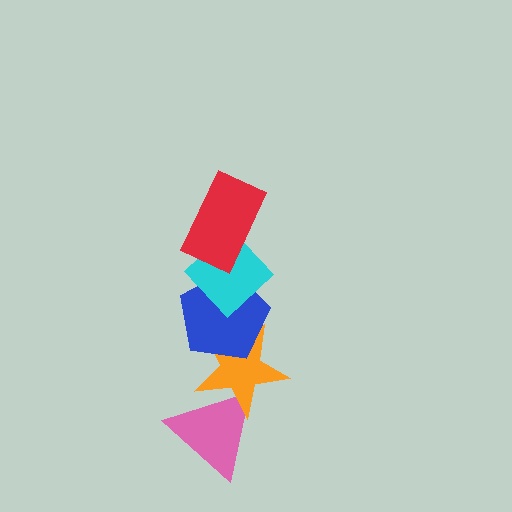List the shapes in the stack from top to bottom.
From top to bottom: the red rectangle, the cyan diamond, the blue pentagon, the orange star, the pink triangle.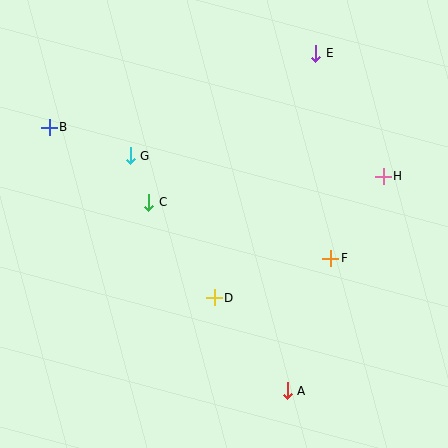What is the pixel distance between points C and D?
The distance between C and D is 116 pixels.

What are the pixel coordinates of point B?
Point B is at (49, 127).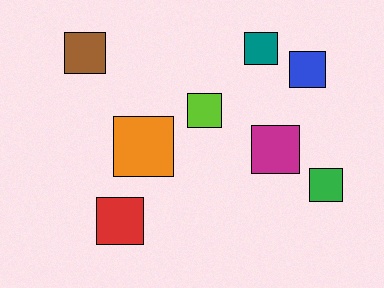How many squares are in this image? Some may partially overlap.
There are 8 squares.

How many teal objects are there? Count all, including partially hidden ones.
There is 1 teal object.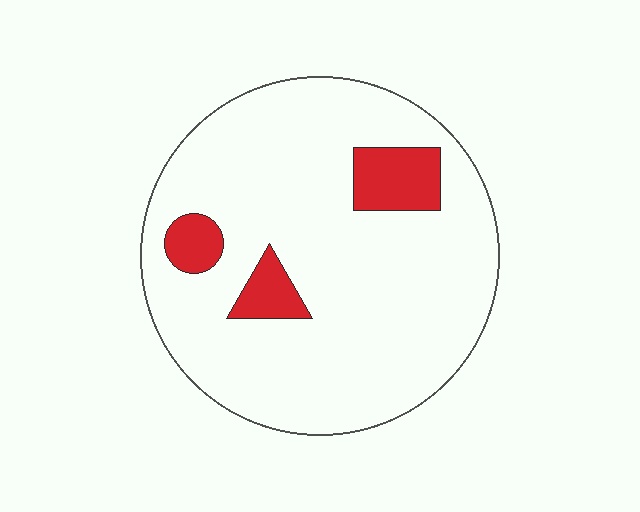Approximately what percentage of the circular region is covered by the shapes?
Approximately 10%.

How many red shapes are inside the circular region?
3.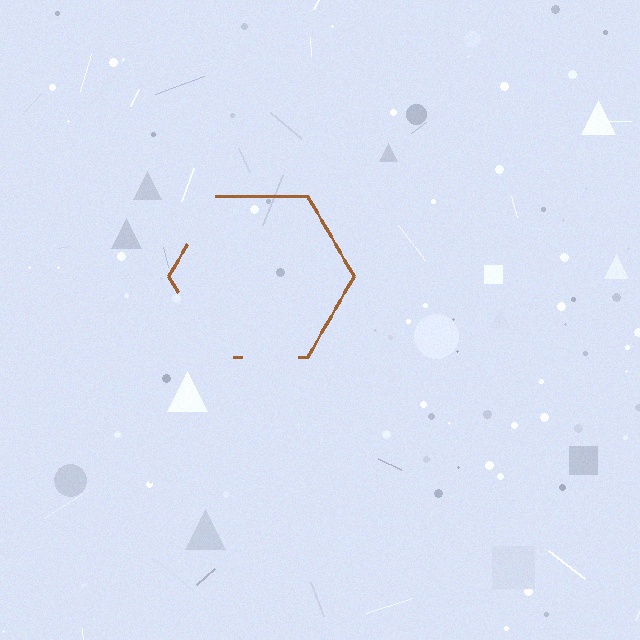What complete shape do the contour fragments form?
The contour fragments form a hexagon.